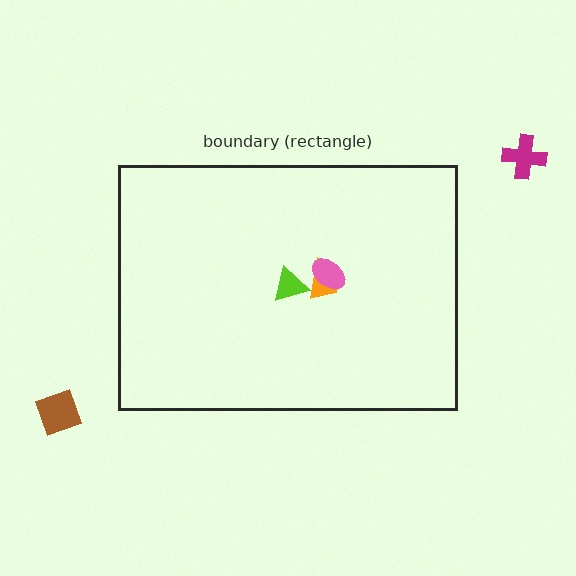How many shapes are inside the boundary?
3 inside, 2 outside.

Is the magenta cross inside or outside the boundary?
Outside.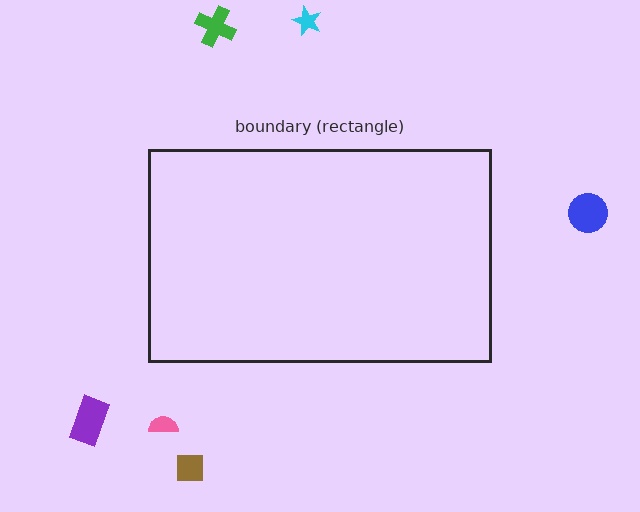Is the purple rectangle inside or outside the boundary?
Outside.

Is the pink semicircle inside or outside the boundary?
Outside.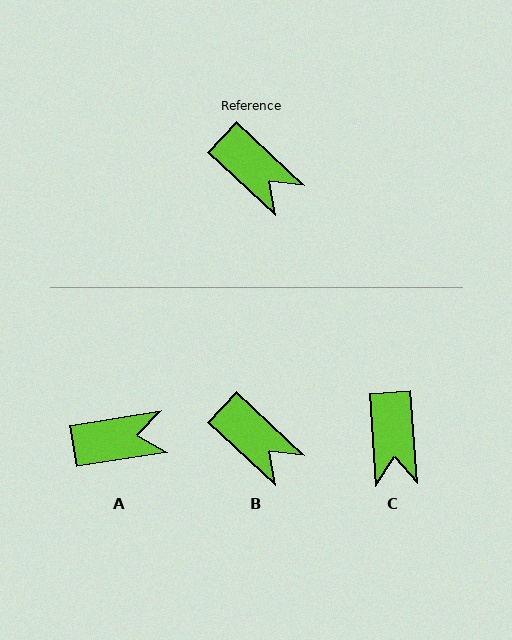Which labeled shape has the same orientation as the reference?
B.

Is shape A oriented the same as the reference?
No, it is off by about 52 degrees.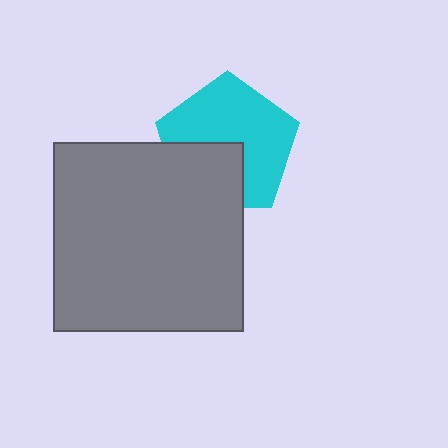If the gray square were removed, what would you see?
You would see the complete cyan pentagon.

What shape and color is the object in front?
The object in front is a gray square.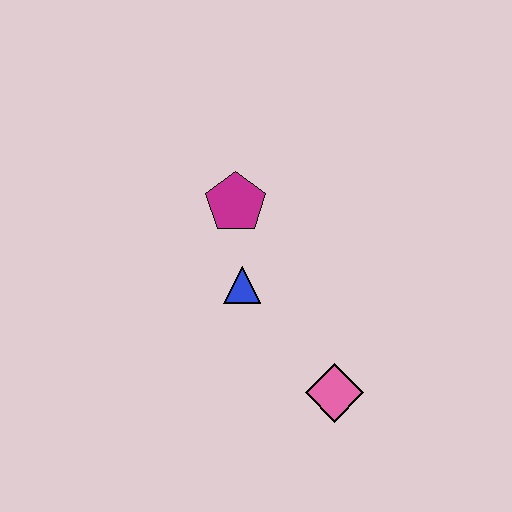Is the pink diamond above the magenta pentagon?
No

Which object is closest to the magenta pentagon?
The blue triangle is closest to the magenta pentagon.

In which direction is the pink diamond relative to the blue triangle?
The pink diamond is below the blue triangle.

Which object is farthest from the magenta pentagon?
The pink diamond is farthest from the magenta pentagon.